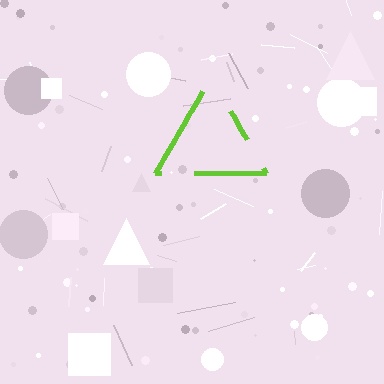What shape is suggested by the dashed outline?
The dashed outline suggests a triangle.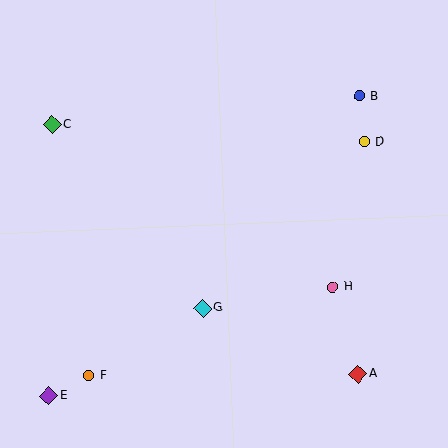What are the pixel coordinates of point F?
Point F is at (89, 375).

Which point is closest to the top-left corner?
Point C is closest to the top-left corner.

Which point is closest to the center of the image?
Point G at (203, 308) is closest to the center.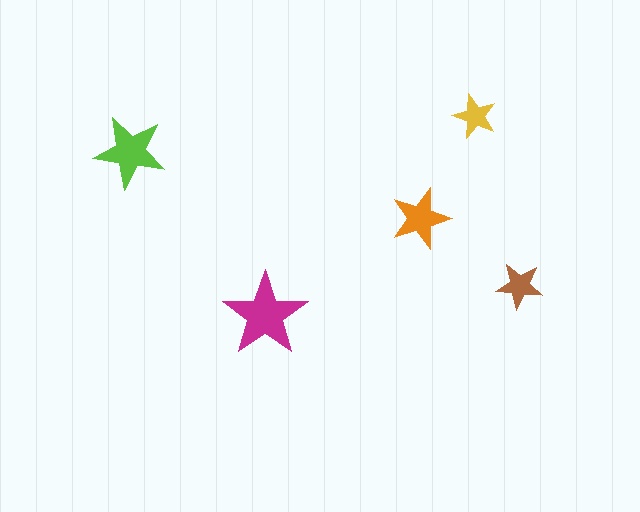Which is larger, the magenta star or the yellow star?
The magenta one.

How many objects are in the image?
There are 5 objects in the image.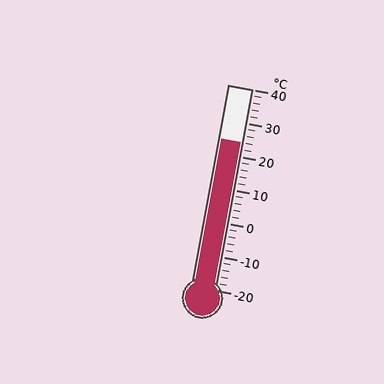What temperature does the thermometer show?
The thermometer shows approximately 24°C.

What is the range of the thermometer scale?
The thermometer scale ranges from -20°C to 40°C.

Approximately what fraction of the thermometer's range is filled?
The thermometer is filled to approximately 75% of its range.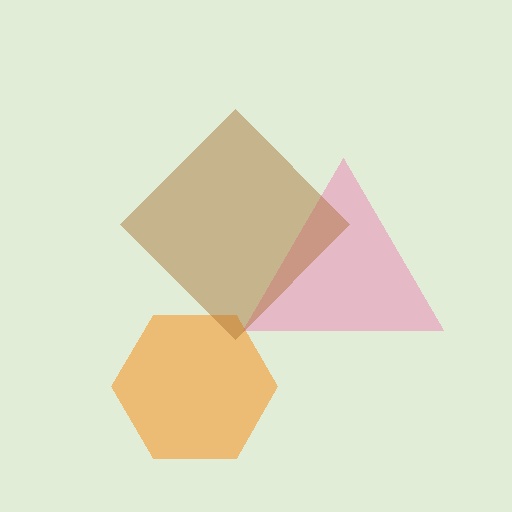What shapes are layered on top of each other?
The layered shapes are: an orange hexagon, a pink triangle, a brown diamond.